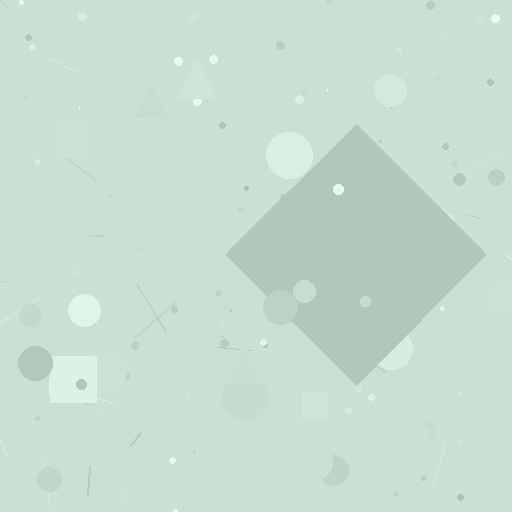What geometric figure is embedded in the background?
A diamond is embedded in the background.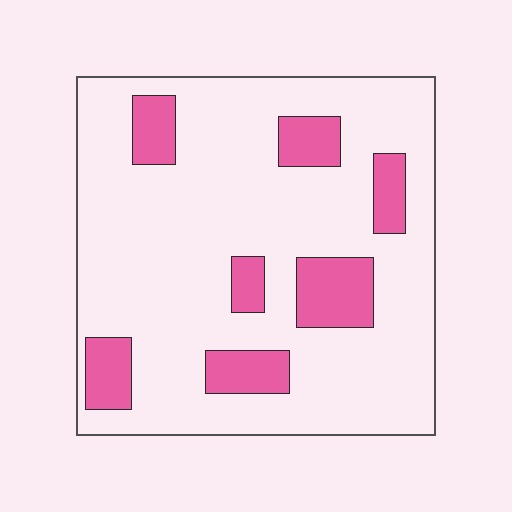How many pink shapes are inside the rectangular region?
7.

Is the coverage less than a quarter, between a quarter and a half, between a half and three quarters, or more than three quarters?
Less than a quarter.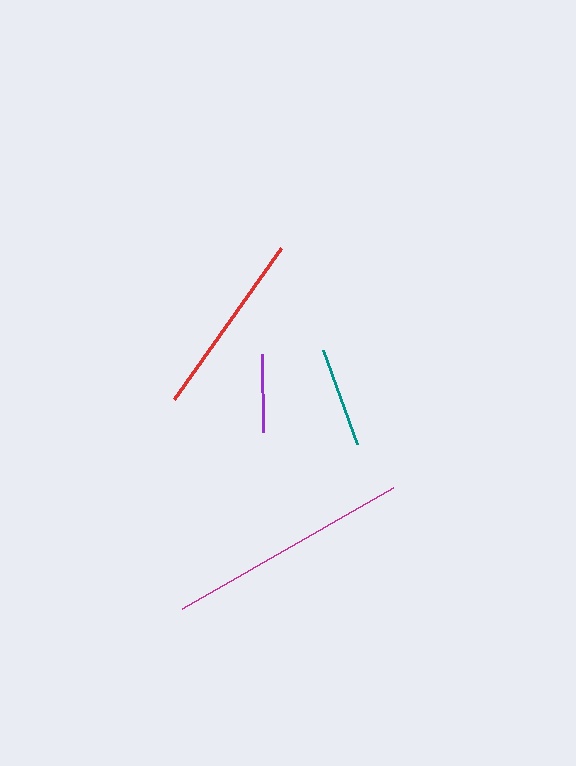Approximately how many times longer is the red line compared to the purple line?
The red line is approximately 2.4 times the length of the purple line.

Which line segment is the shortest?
The purple line is the shortest at approximately 77 pixels.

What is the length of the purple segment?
The purple segment is approximately 77 pixels long.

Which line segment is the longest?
The magenta line is the longest at approximately 244 pixels.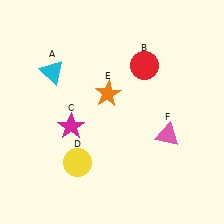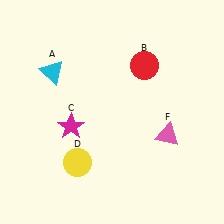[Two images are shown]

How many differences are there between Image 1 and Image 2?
There is 1 difference between the two images.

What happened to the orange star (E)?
The orange star (E) was removed in Image 2. It was in the top-left area of Image 1.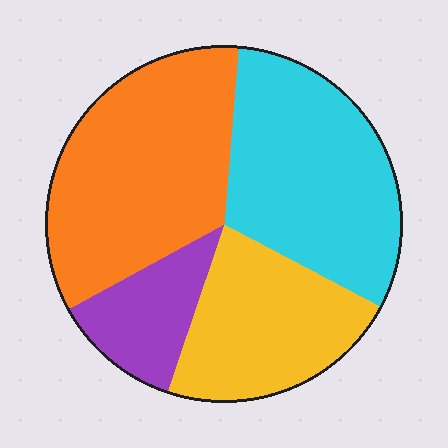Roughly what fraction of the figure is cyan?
Cyan takes up about one third (1/3) of the figure.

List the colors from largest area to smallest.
From largest to smallest: orange, cyan, yellow, purple.